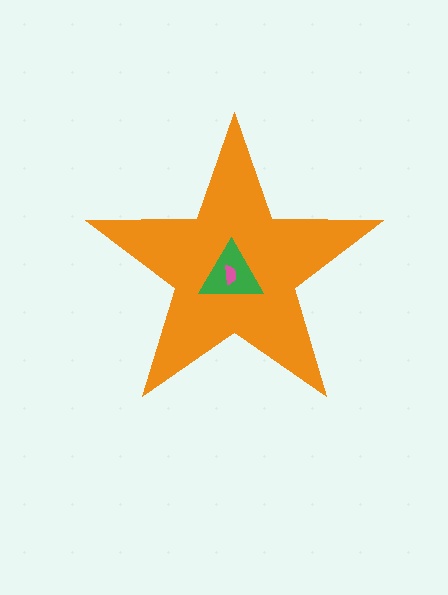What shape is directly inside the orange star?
The green triangle.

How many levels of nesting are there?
3.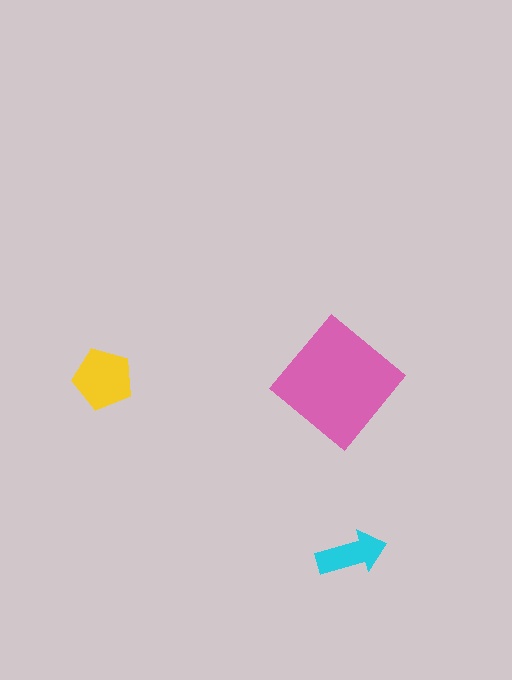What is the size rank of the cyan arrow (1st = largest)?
3rd.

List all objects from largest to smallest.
The pink diamond, the yellow pentagon, the cyan arrow.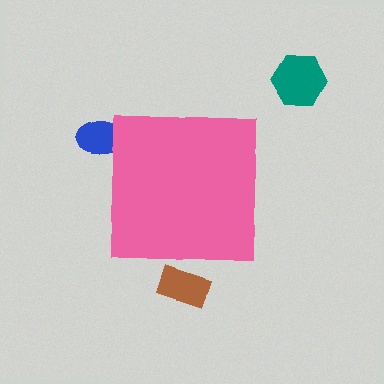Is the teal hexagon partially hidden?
No, the teal hexagon is fully visible.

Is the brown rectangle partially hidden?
Yes, the brown rectangle is partially hidden behind the pink square.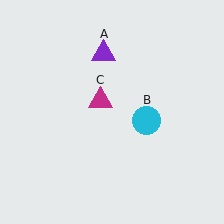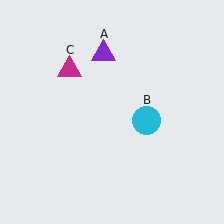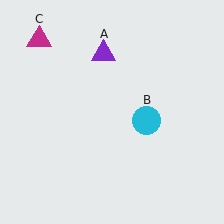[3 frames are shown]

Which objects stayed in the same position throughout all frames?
Purple triangle (object A) and cyan circle (object B) remained stationary.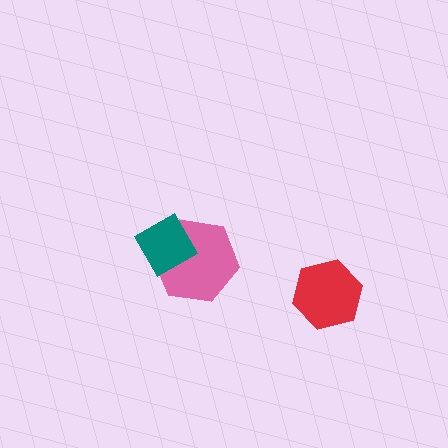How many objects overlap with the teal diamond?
1 object overlaps with the teal diamond.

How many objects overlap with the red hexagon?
0 objects overlap with the red hexagon.